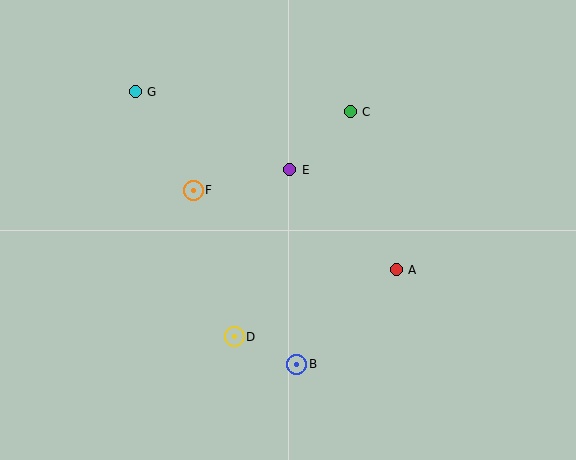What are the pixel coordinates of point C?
Point C is at (350, 112).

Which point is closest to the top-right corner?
Point C is closest to the top-right corner.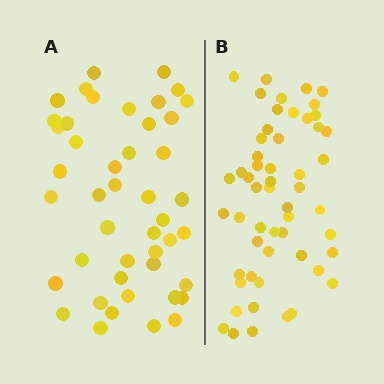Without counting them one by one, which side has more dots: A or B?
Region B (the right region) has more dots.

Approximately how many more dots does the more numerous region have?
Region B has roughly 8 or so more dots than region A.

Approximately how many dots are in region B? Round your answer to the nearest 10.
About 50 dots. (The exact count is 54, which rounds to 50.)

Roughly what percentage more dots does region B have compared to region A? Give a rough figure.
About 20% more.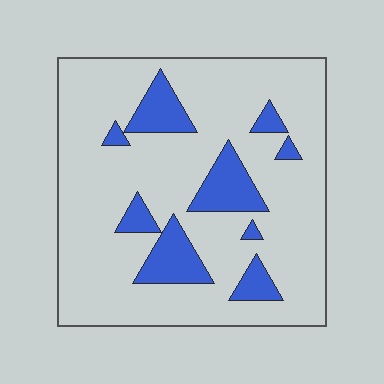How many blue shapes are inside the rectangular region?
9.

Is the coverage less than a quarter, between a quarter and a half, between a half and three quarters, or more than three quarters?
Less than a quarter.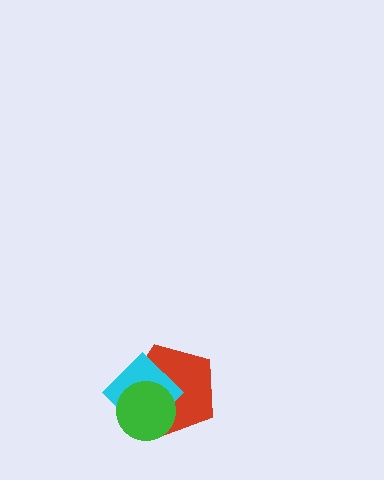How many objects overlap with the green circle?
2 objects overlap with the green circle.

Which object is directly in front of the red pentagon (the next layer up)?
The cyan diamond is directly in front of the red pentagon.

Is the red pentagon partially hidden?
Yes, it is partially covered by another shape.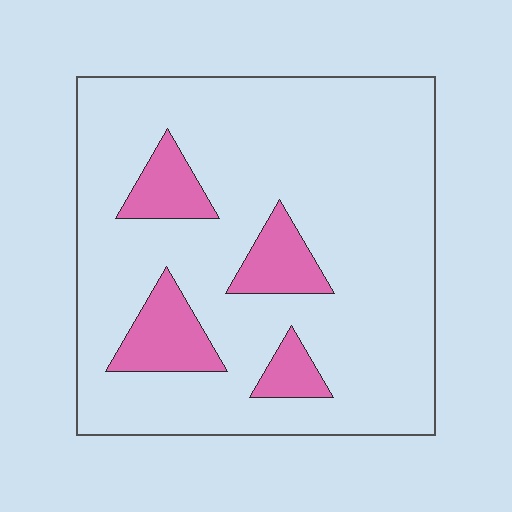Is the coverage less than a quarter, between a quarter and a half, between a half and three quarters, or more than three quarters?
Less than a quarter.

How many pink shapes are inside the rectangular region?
4.